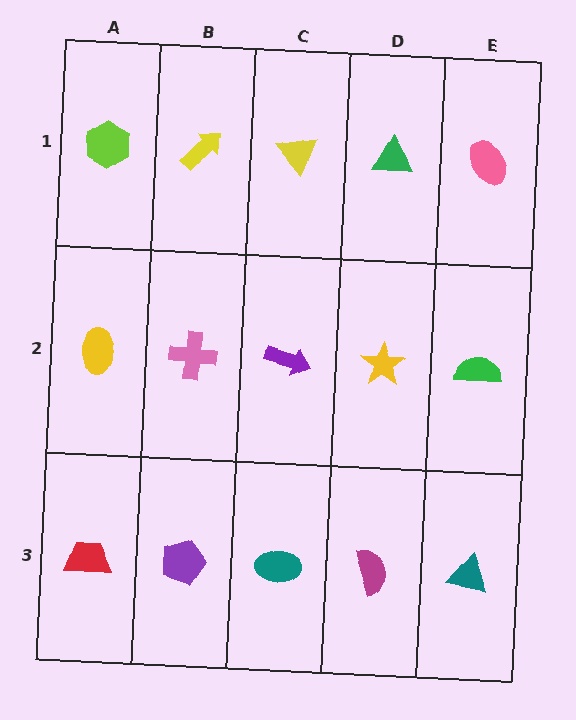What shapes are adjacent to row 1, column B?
A pink cross (row 2, column B), a lime hexagon (row 1, column A), a yellow triangle (row 1, column C).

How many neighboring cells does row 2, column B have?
4.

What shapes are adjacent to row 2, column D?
A green triangle (row 1, column D), a magenta semicircle (row 3, column D), a purple arrow (row 2, column C), a green semicircle (row 2, column E).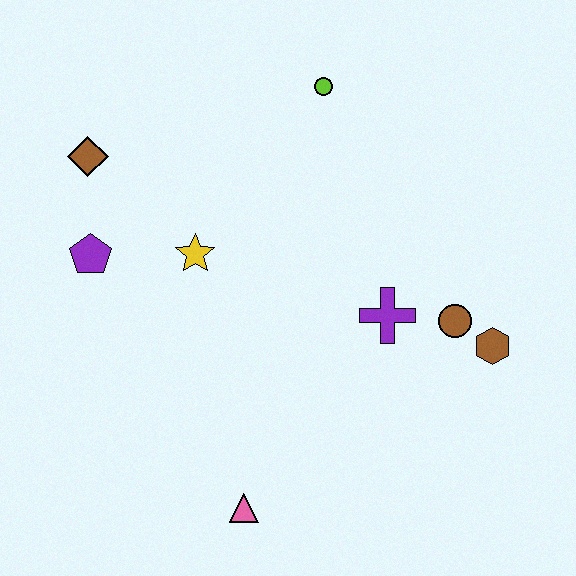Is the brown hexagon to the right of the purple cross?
Yes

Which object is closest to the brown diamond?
The purple pentagon is closest to the brown diamond.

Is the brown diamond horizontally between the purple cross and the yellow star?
No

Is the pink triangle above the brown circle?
No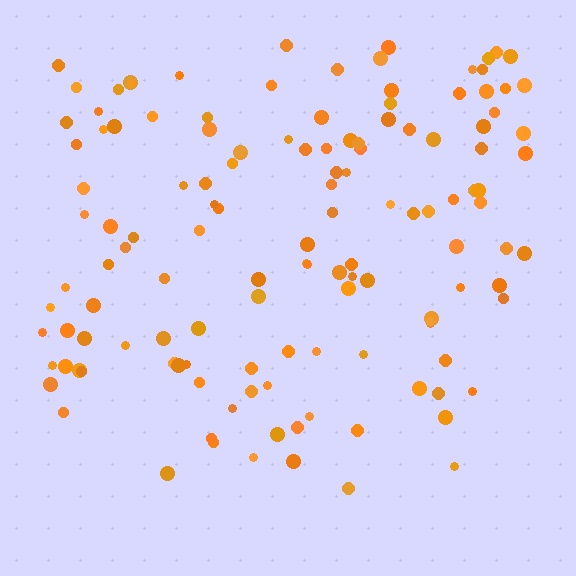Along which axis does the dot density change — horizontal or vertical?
Vertical.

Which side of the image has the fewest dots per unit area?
The bottom.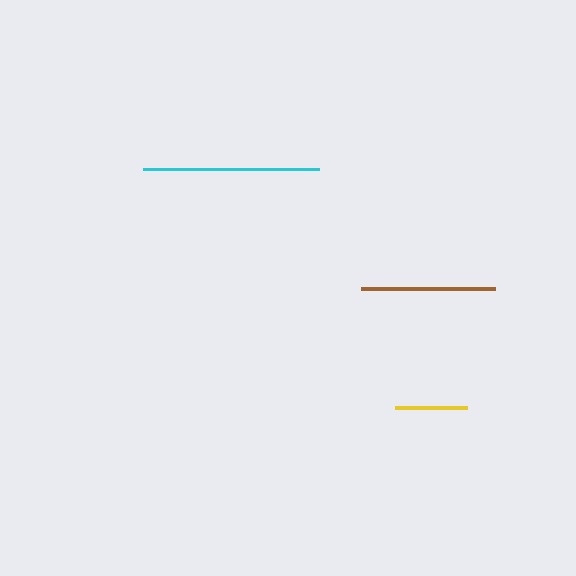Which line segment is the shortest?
The yellow line is the shortest at approximately 72 pixels.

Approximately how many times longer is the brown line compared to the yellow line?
The brown line is approximately 1.9 times the length of the yellow line.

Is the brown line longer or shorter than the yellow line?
The brown line is longer than the yellow line.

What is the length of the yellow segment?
The yellow segment is approximately 72 pixels long.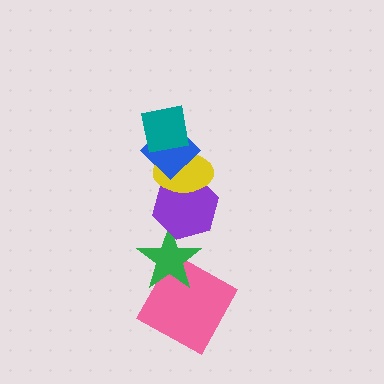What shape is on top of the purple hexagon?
The yellow ellipse is on top of the purple hexagon.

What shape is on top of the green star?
The purple hexagon is on top of the green star.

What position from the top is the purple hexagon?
The purple hexagon is 4th from the top.